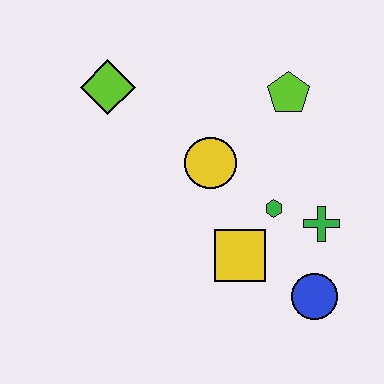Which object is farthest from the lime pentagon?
The blue circle is farthest from the lime pentagon.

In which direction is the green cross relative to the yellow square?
The green cross is to the right of the yellow square.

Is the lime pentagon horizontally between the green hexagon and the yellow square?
No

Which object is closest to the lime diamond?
The yellow circle is closest to the lime diamond.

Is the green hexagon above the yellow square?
Yes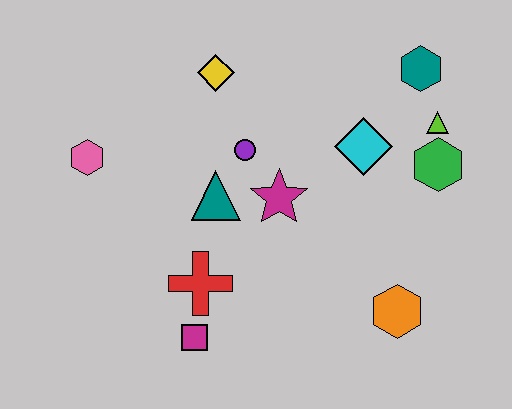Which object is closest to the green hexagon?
The lime triangle is closest to the green hexagon.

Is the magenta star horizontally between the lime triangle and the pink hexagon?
Yes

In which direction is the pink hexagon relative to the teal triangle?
The pink hexagon is to the left of the teal triangle.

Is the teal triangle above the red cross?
Yes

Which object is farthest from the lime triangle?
The pink hexagon is farthest from the lime triangle.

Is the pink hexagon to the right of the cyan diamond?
No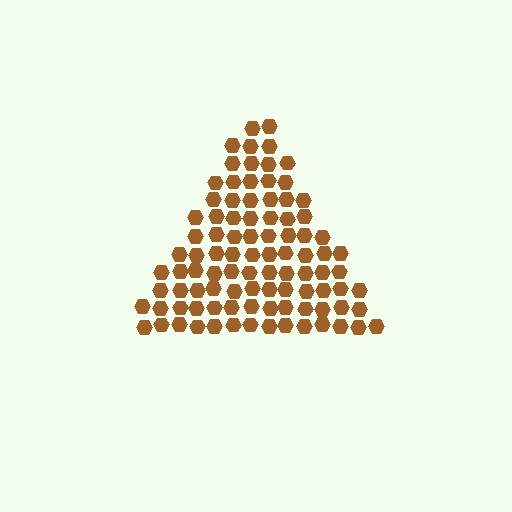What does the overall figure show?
The overall figure shows a triangle.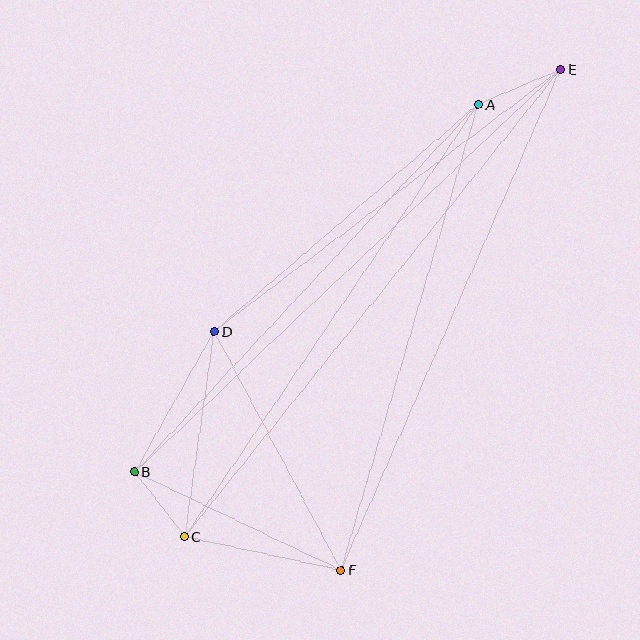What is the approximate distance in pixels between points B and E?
The distance between B and E is approximately 586 pixels.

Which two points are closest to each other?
Points B and C are closest to each other.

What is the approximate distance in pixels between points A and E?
The distance between A and E is approximately 89 pixels.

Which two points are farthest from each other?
Points C and E are farthest from each other.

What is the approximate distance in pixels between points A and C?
The distance between A and C is approximately 523 pixels.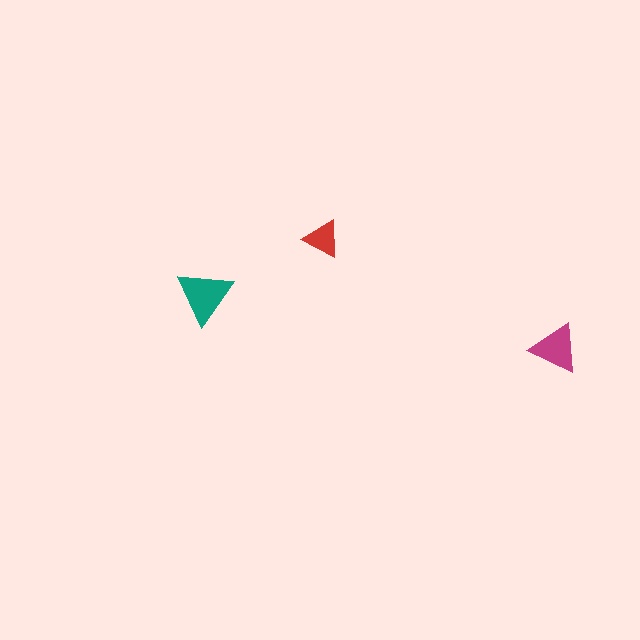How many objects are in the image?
There are 3 objects in the image.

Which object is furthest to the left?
The teal triangle is leftmost.